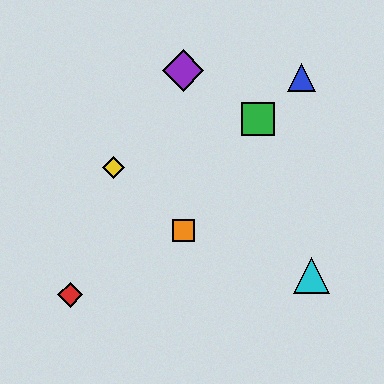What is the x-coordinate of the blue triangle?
The blue triangle is at x≈302.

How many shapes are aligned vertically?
2 shapes (the purple diamond, the orange square) are aligned vertically.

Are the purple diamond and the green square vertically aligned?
No, the purple diamond is at x≈183 and the green square is at x≈258.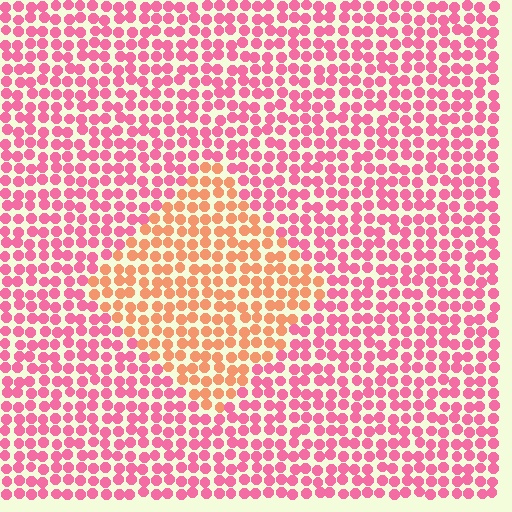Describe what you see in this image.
The image is filled with small pink elements in a uniform arrangement. A diamond-shaped region is visible where the elements are tinted to a slightly different hue, forming a subtle color boundary.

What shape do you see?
I see a diamond.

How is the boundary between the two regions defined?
The boundary is defined purely by a slight shift in hue (about 43 degrees). Spacing, size, and orientation are identical on both sides.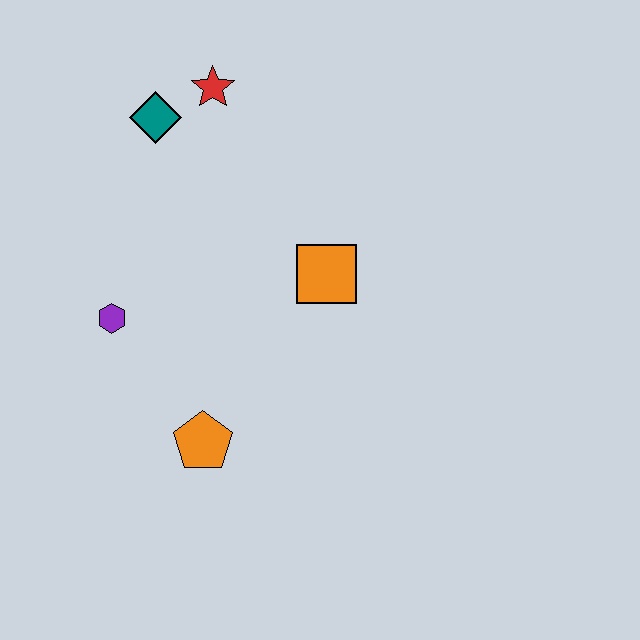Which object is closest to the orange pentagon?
The purple hexagon is closest to the orange pentagon.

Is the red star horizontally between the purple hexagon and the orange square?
Yes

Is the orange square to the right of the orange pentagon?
Yes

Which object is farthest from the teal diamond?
The orange pentagon is farthest from the teal diamond.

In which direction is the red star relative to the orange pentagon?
The red star is above the orange pentagon.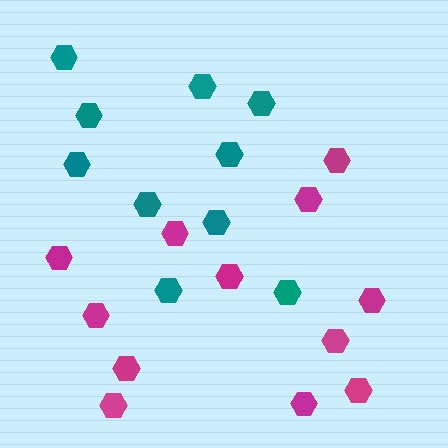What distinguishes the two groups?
There are 2 groups: one group of teal hexagons (10) and one group of magenta hexagons (12).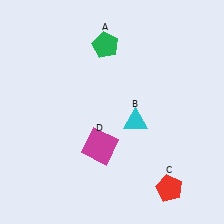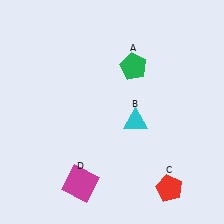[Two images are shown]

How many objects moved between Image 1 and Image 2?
2 objects moved between the two images.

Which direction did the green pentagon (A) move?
The green pentagon (A) moved right.